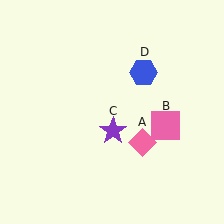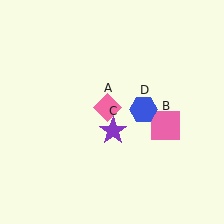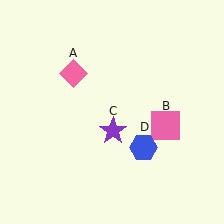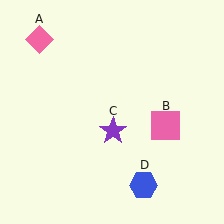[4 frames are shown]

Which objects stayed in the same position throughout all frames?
Pink square (object B) and purple star (object C) remained stationary.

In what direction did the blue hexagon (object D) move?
The blue hexagon (object D) moved down.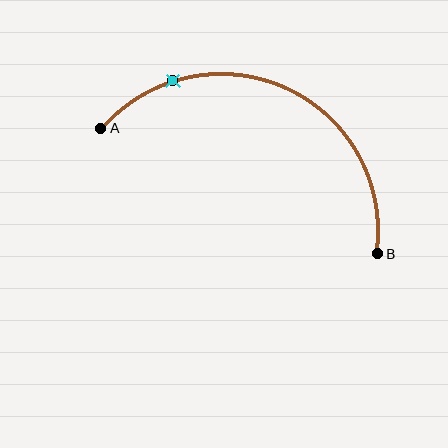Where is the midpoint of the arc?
The arc midpoint is the point on the curve farthest from the straight line joining A and B. It sits above that line.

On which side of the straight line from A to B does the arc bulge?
The arc bulges above the straight line connecting A and B.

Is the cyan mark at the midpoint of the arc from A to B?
No. The cyan mark lies on the arc but is closer to endpoint A. The arc midpoint would be at the point on the curve equidistant along the arc from both A and B.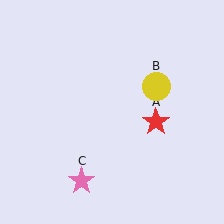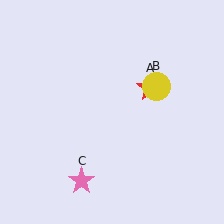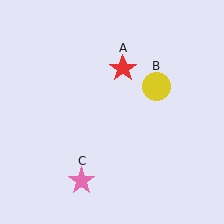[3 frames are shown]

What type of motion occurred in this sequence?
The red star (object A) rotated counterclockwise around the center of the scene.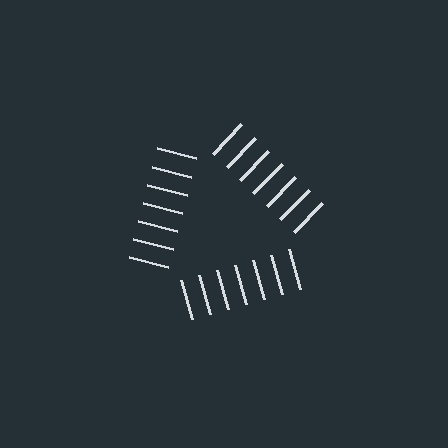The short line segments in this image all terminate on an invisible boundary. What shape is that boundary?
An illusory triangle — the line segments terminate on its edges but no continuous stroke is drawn.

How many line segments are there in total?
21 — 7 along each of the 3 edges.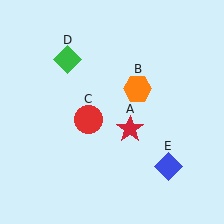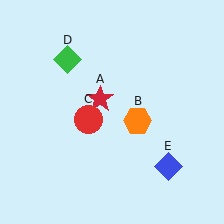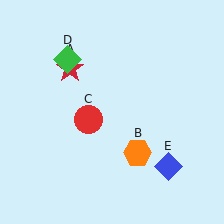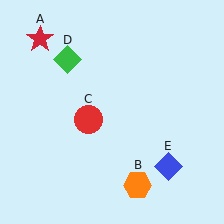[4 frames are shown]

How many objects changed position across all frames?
2 objects changed position: red star (object A), orange hexagon (object B).